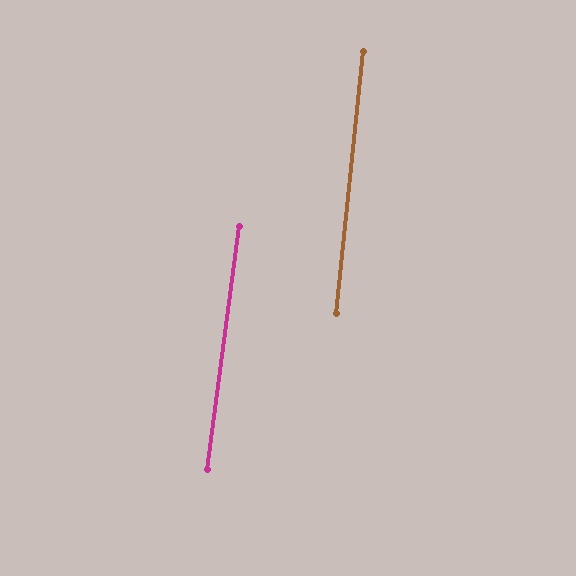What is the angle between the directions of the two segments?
Approximately 2 degrees.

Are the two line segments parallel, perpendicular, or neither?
Parallel — their directions differ by only 1.6°.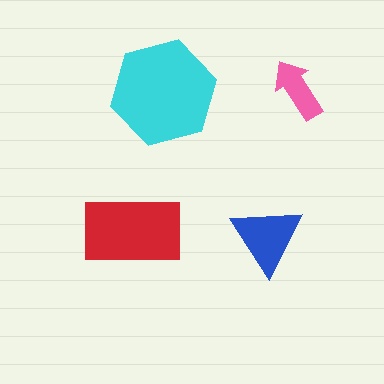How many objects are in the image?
There are 4 objects in the image.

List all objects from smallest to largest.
The pink arrow, the blue triangle, the red rectangle, the cyan hexagon.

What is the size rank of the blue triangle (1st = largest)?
3rd.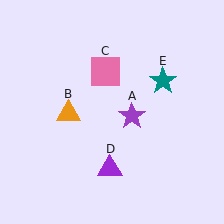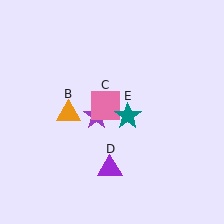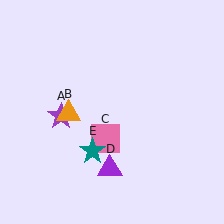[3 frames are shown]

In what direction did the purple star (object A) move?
The purple star (object A) moved left.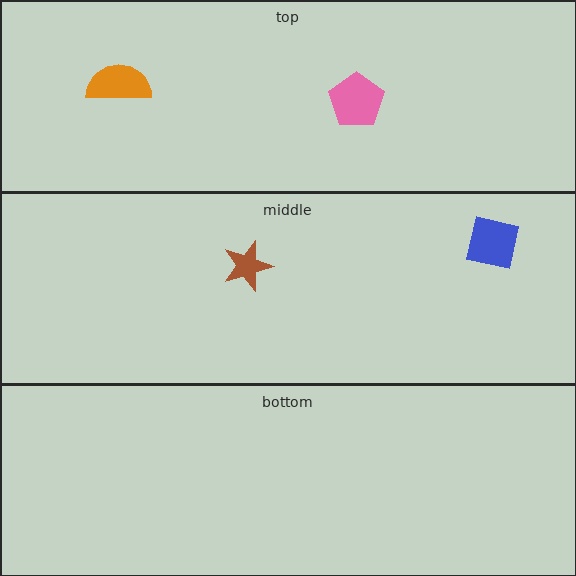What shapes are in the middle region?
The blue square, the brown star.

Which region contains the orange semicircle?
The top region.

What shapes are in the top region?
The orange semicircle, the pink pentagon.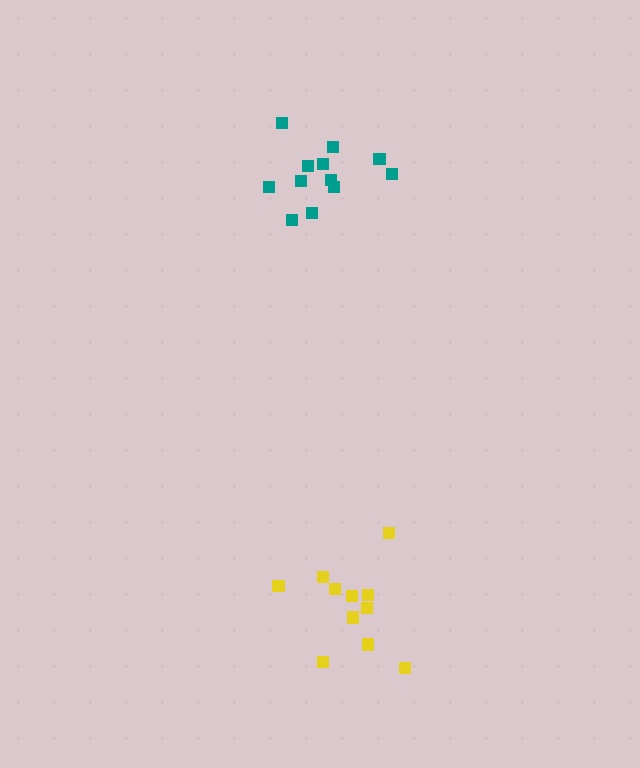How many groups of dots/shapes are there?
There are 2 groups.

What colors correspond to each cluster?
The clusters are colored: yellow, teal.